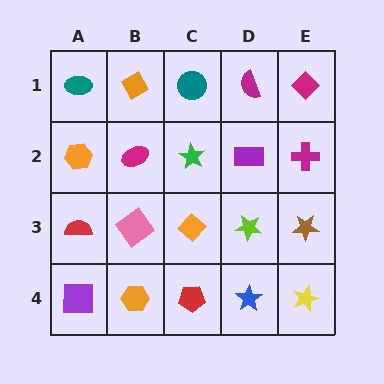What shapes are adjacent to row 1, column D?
A purple rectangle (row 2, column D), a teal circle (row 1, column C), a magenta diamond (row 1, column E).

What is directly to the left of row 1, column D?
A teal circle.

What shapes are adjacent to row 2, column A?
A teal ellipse (row 1, column A), a red semicircle (row 3, column A), a magenta ellipse (row 2, column B).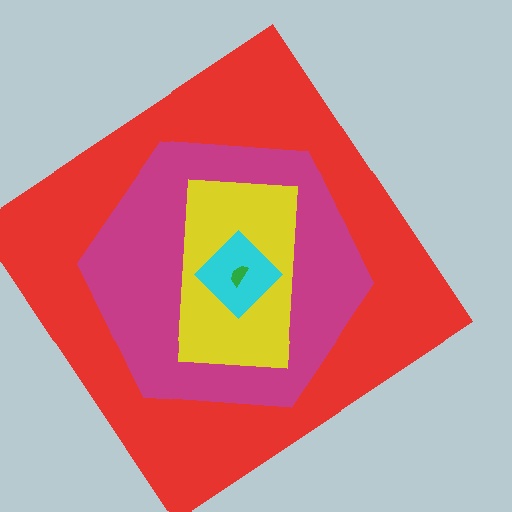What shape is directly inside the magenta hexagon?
The yellow rectangle.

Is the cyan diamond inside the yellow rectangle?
Yes.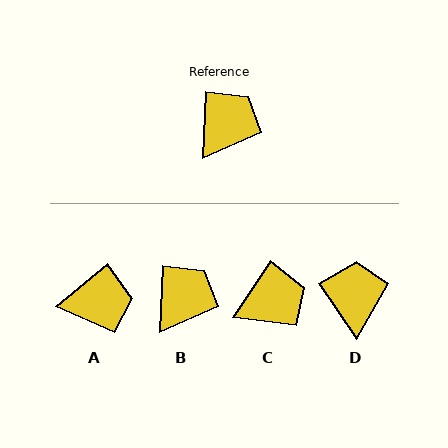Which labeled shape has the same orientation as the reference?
B.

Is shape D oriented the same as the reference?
No, it is off by about 36 degrees.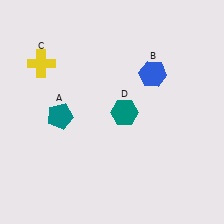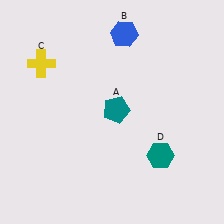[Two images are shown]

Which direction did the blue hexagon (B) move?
The blue hexagon (B) moved up.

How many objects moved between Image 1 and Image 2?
3 objects moved between the two images.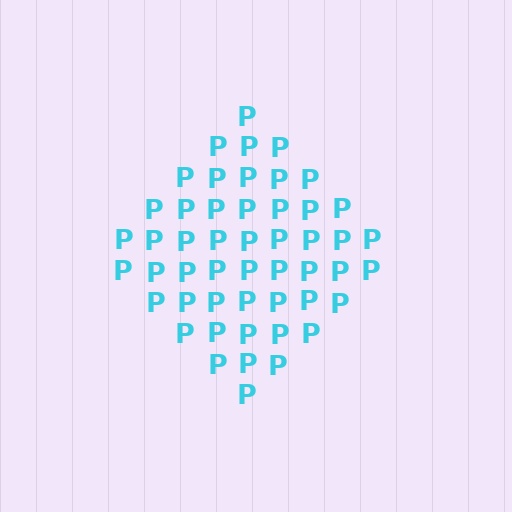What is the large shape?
The large shape is a diamond.